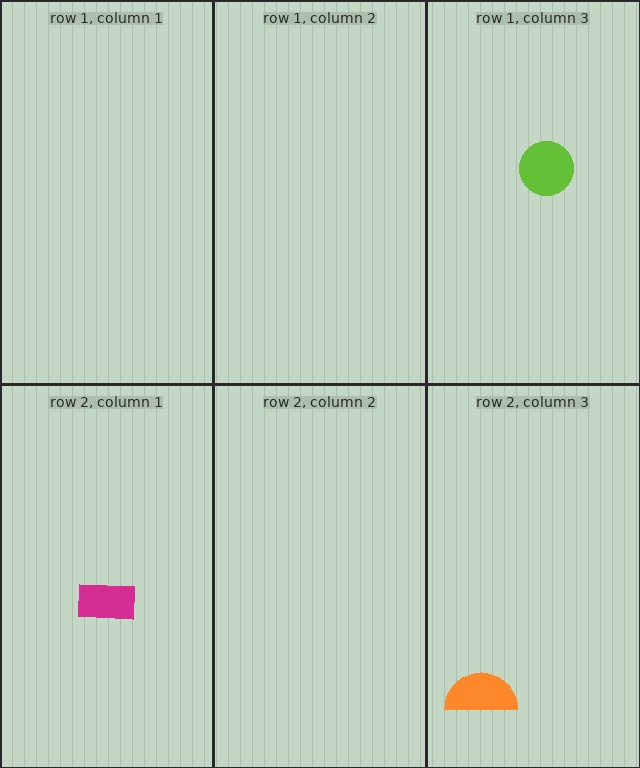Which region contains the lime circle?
The row 1, column 3 region.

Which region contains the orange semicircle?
The row 2, column 3 region.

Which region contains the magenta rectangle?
The row 2, column 1 region.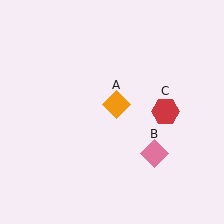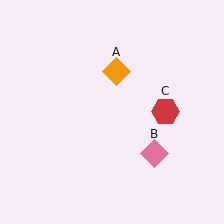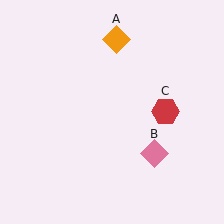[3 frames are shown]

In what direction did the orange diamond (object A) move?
The orange diamond (object A) moved up.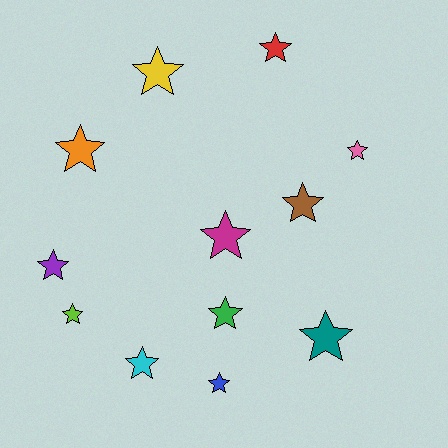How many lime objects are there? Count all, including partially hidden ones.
There is 1 lime object.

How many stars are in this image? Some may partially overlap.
There are 12 stars.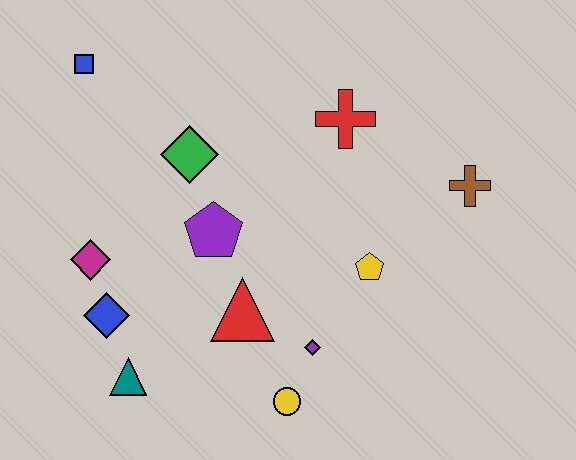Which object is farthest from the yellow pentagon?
The blue square is farthest from the yellow pentagon.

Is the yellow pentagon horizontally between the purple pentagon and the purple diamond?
No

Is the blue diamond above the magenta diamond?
No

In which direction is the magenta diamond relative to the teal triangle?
The magenta diamond is above the teal triangle.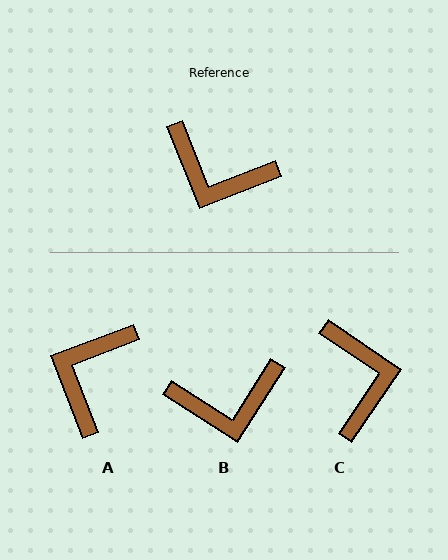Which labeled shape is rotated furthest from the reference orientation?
C, about 125 degrees away.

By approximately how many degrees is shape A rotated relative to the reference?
Approximately 91 degrees clockwise.